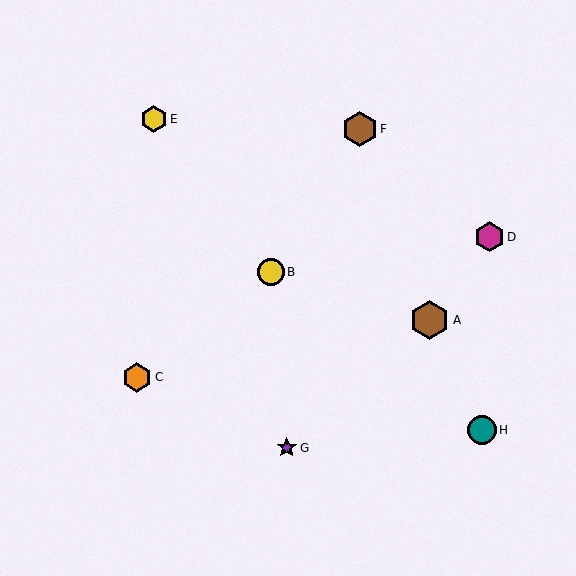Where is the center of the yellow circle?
The center of the yellow circle is at (271, 272).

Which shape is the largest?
The brown hexagon (labeled A) is the largest.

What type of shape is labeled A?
Shape A is a brown hexagon.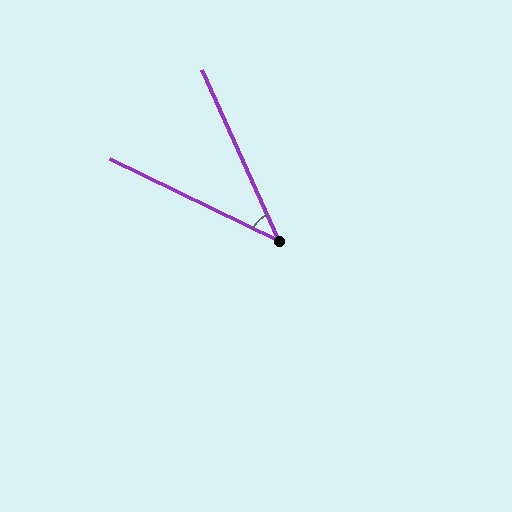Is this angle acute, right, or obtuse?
It is acute.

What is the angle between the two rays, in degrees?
Approximately 40 degrees.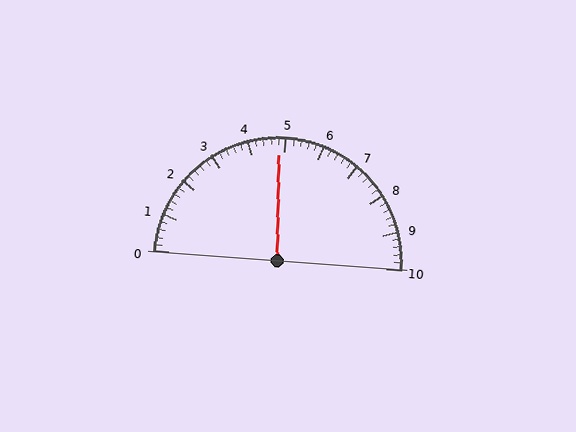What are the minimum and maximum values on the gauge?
The gauge ranges from 0 to 10.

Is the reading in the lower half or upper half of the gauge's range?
The reading is in the lower half of the range (0 to 10).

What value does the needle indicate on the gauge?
The needle indicates approximately 4.8.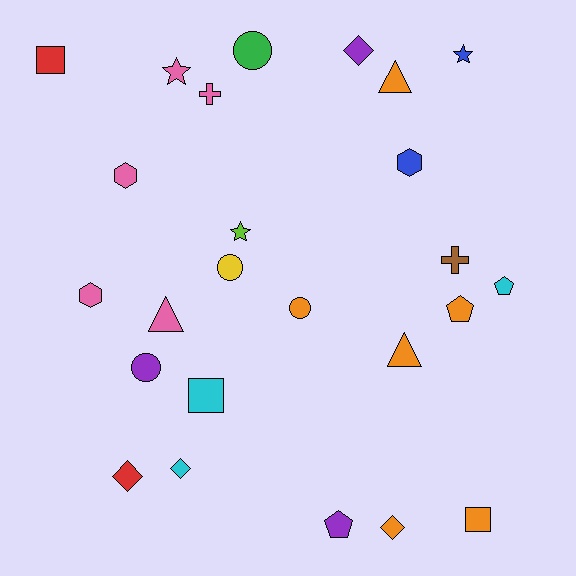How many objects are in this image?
There are 25 objects.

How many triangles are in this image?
There are 3 triangles.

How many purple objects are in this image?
There are 3 purple objects.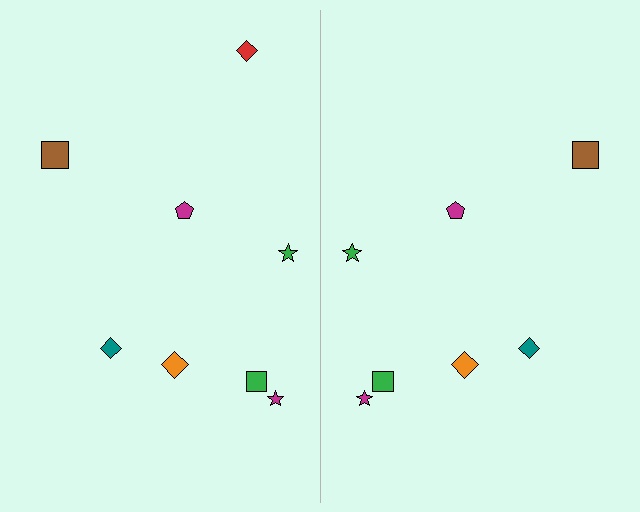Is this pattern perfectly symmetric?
No, the pattern is not perfectly symmetric. A red diamond is missing from the right side.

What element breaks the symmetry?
A red diamond is missing from the right side.